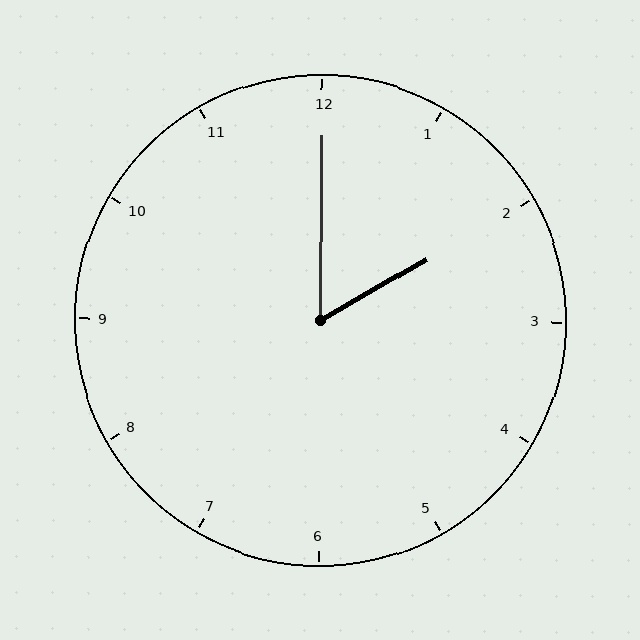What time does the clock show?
2:00.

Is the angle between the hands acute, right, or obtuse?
It is acute.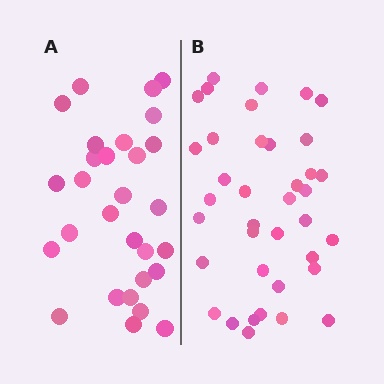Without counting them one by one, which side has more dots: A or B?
Region B (the right region) has more dots.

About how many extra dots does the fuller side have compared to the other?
Region B has roughly 8 or so more dots than region A.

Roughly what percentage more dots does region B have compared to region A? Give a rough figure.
About 30% more.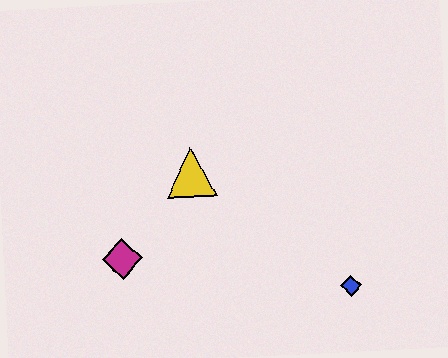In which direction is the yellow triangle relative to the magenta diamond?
The yellow triangle is above the magenta diamond.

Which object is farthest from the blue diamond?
The magenta diamond is farthest from the blue diamond.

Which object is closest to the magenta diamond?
The yellow triangle is closest to the magenta diamond.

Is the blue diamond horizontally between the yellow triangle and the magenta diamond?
No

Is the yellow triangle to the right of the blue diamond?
No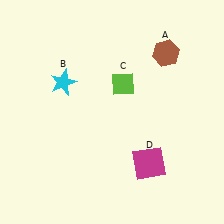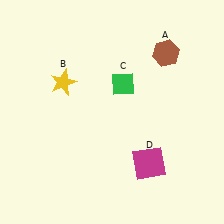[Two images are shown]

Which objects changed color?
B changed from cyan to yellow. C changed from lime to green.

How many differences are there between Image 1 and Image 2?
There are 2 differences between the two images.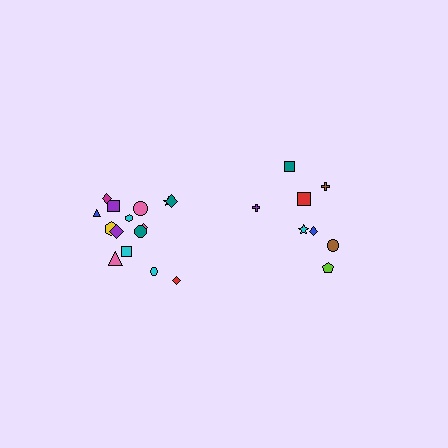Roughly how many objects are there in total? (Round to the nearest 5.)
Roughly 25 objects in total.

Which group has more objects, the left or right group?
The left group.